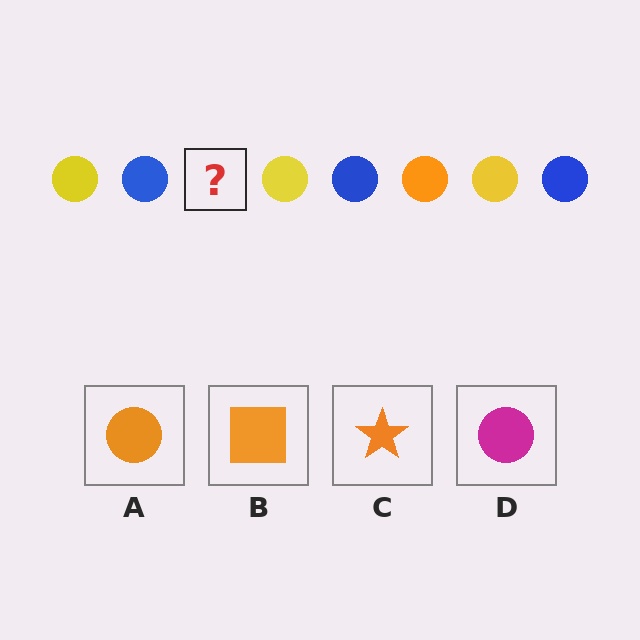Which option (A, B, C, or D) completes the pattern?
A.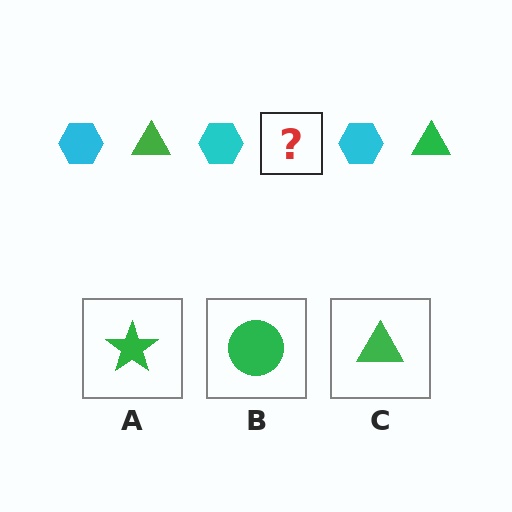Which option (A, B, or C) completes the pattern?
C.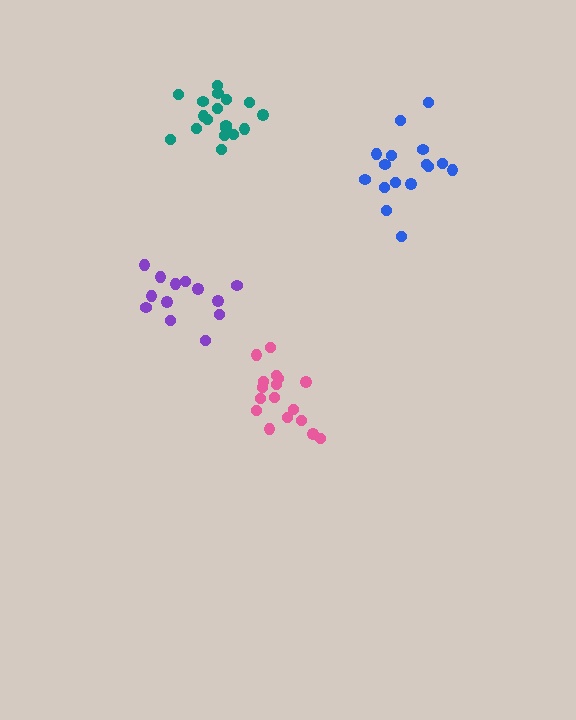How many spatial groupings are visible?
There are 4 spatial groupings.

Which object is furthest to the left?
The purple cluster is leftmost.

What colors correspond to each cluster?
The clusters are colored: pink, purple, teal, blue.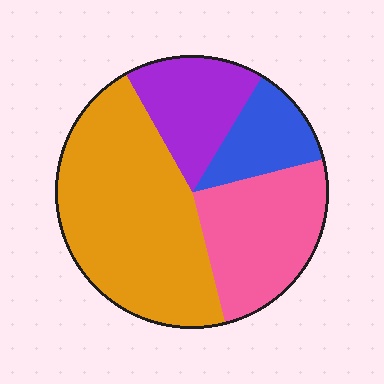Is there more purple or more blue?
Purple.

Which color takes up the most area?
Orange, at roughly 45%.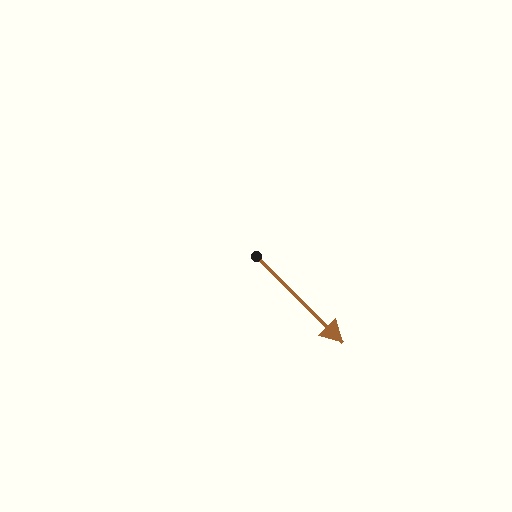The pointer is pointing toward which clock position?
Roughly 4 o'clock.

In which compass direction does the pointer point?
Southeast.